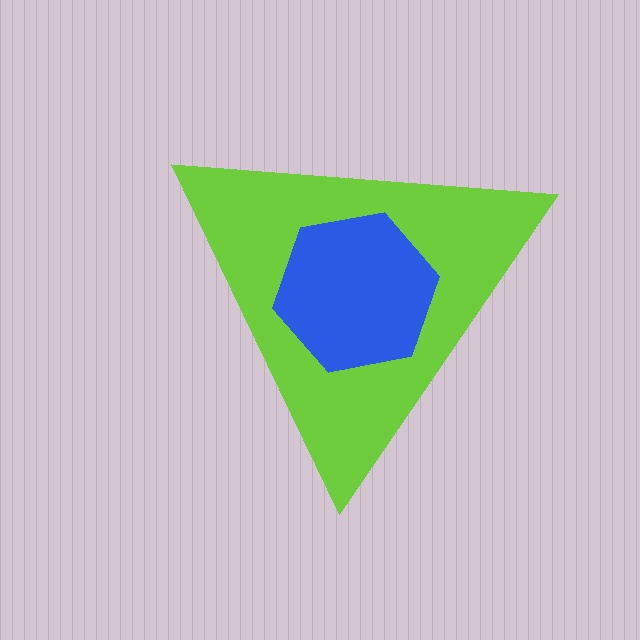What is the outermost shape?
The lime triangle.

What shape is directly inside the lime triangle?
The blue hexagon.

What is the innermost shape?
The blue hexagon.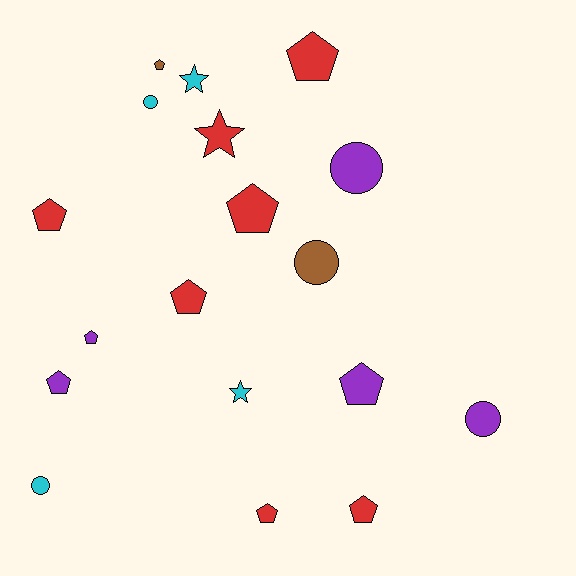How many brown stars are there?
There are no brown stars.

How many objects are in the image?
There are 18 objects.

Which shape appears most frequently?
Pentagon, with 10 objects.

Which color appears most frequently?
Red, with 7 objects.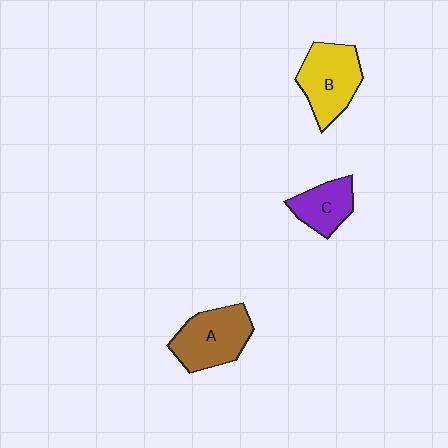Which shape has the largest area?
Shape A (brown).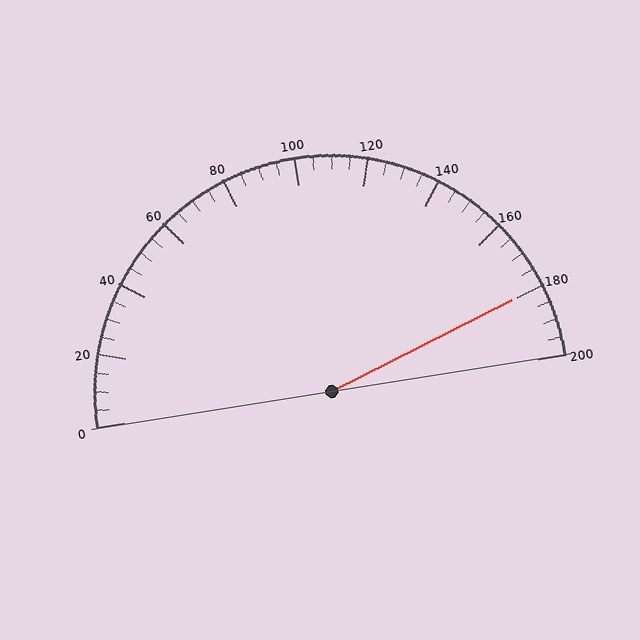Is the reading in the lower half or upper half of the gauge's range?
The reading is in the upper half of the range (0 to 200).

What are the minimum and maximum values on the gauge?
The gauge ranges from 0 to 200.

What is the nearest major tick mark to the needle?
The nearest major tick mark is 180.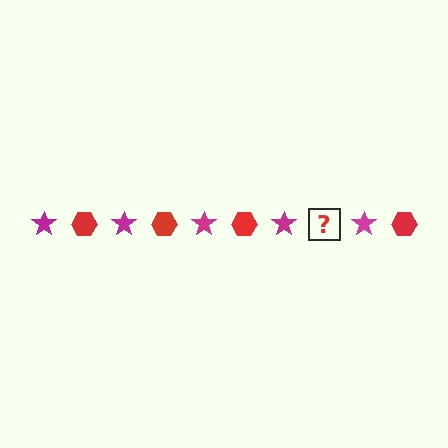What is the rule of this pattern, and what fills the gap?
The rule is that the pattern alternates between magenta star and red hexagon. The gap should be filled with a red hexagon.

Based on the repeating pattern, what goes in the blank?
The blank should be a red hexagon.